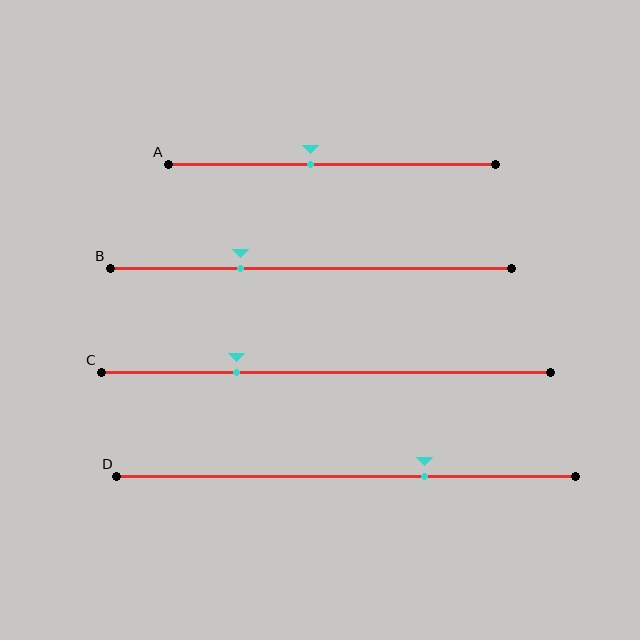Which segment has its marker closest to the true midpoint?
Segment A has its marker closest to the true midpoint.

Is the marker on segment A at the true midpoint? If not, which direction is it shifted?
No, the marker on segment A is shifted to the left by about 7% of the segment length.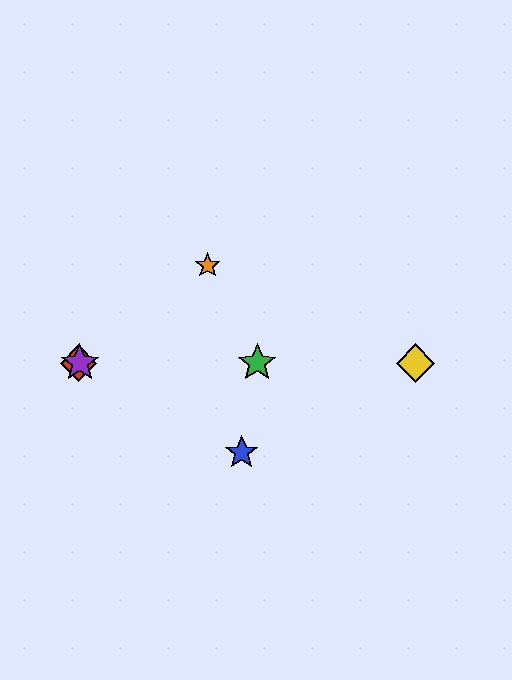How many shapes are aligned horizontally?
4 shapes (the red diamond, the green star, the yellow diamond, the purple star) are aligned horizontally.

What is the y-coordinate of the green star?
The green star is at y≈363.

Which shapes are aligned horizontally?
The red diamond, the green star, the yellow diamond, the purple star are aligned horizontally.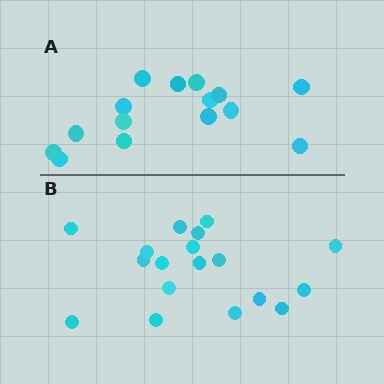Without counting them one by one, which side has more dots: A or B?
Region B (the bottom region) has more dots.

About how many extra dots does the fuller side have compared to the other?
Region B has just a few more — roughly 2 or 3 more dots than region A.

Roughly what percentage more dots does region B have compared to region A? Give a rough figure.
About 20% more.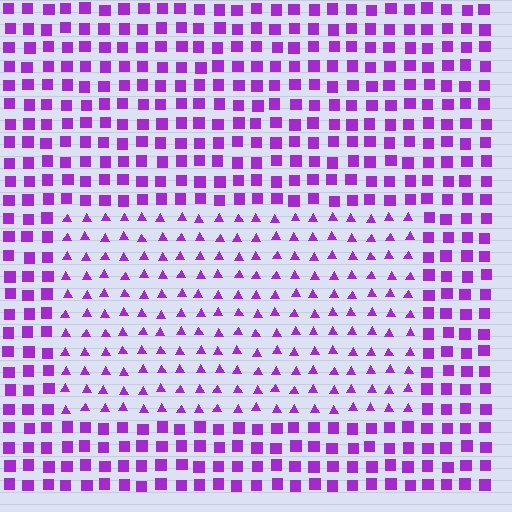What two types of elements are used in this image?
The image uses triangles inside the rectangle region and squares outside it.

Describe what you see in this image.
The image is filled with small purple elements arranged in a uniform grid. A rectangle-shaped region contains triangles, while the surrounding area contains squares. The boundary is defined purely by the change in element shape.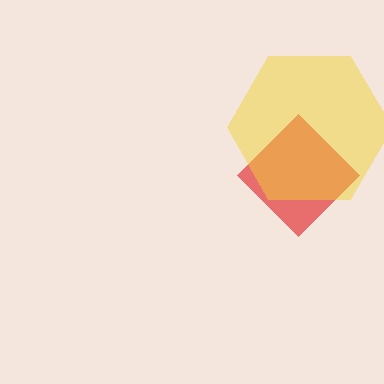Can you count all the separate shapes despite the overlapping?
Yes, there are 2 separate shapes.